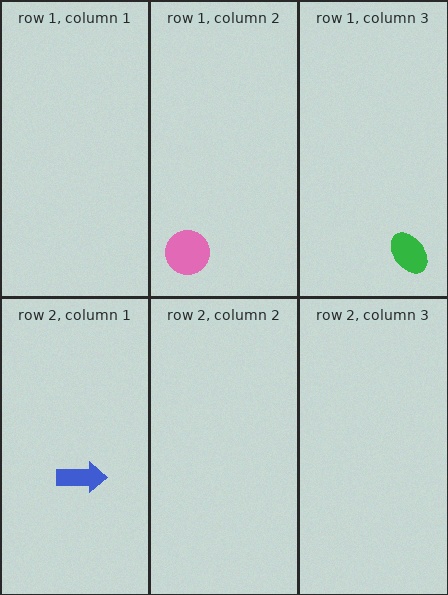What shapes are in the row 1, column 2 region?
The pink circle.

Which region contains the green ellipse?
The row 1, column 3 region.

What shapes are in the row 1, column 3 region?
The green ellipse.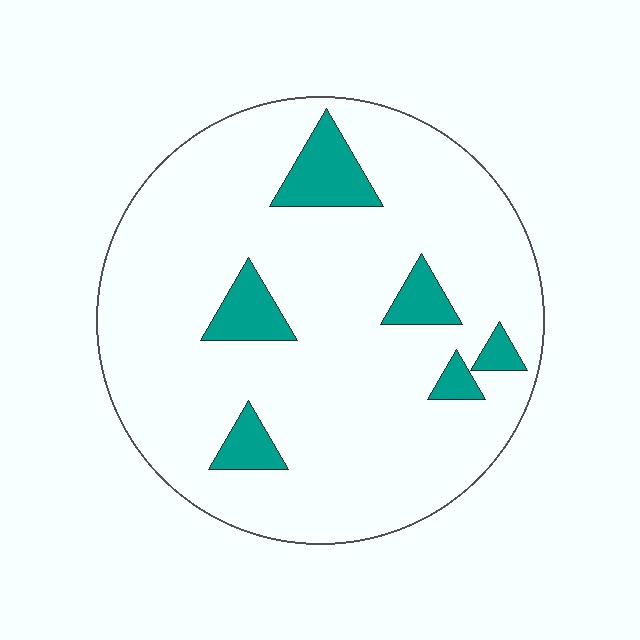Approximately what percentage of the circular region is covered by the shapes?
Approximately 10%.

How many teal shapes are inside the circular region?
6.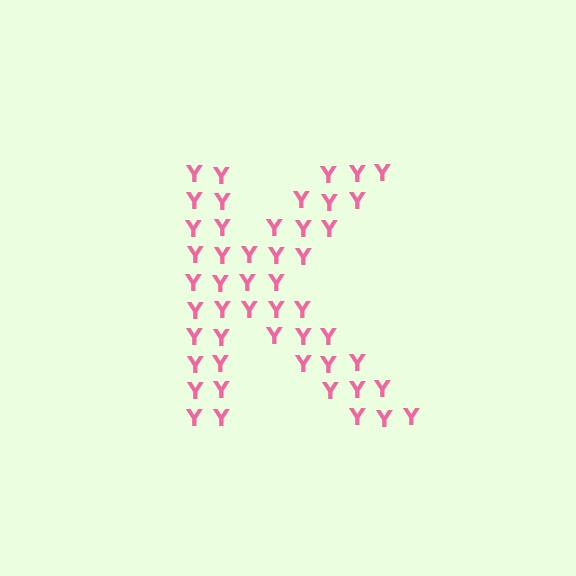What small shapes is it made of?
It is made of small letter Y's.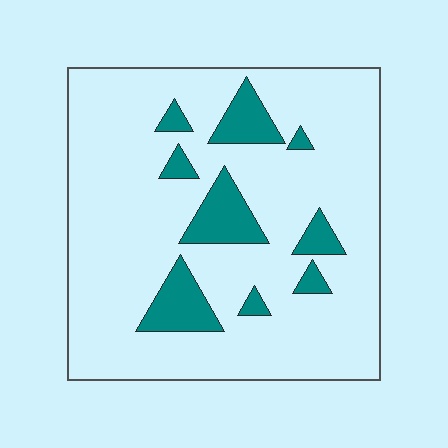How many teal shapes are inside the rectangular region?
9.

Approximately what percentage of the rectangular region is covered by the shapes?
Approximately 15%.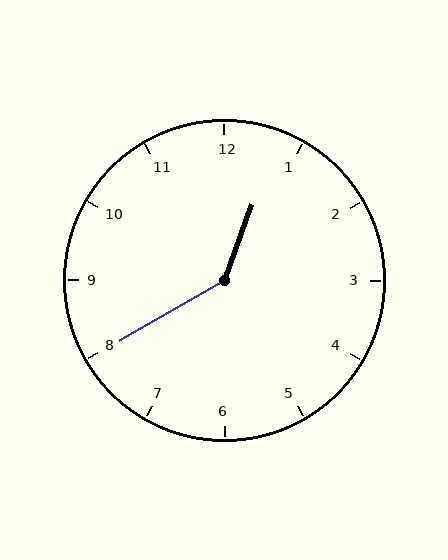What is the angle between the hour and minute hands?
Approximately 140 degrees.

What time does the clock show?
12:40.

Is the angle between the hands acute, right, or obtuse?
It is obtuse.